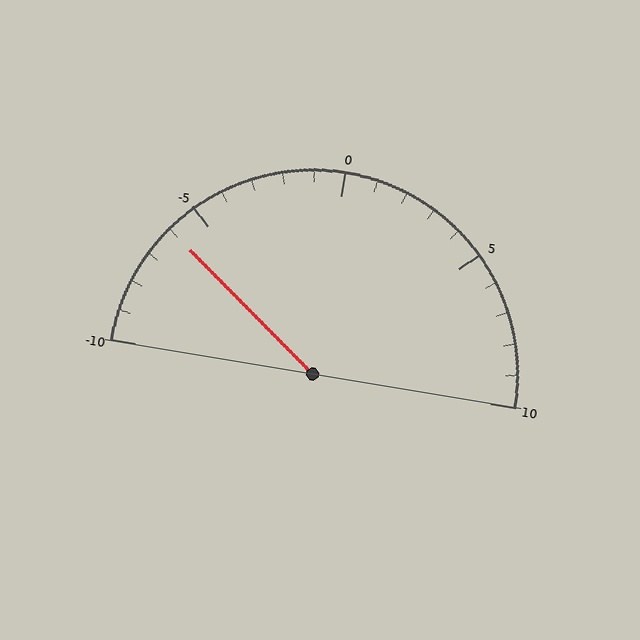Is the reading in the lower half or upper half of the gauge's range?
The reading is in the lower half of the range (-10 to 10).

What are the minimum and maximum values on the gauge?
The gauge ranges from -10 to 10.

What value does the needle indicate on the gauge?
The needle indicates approximately -6.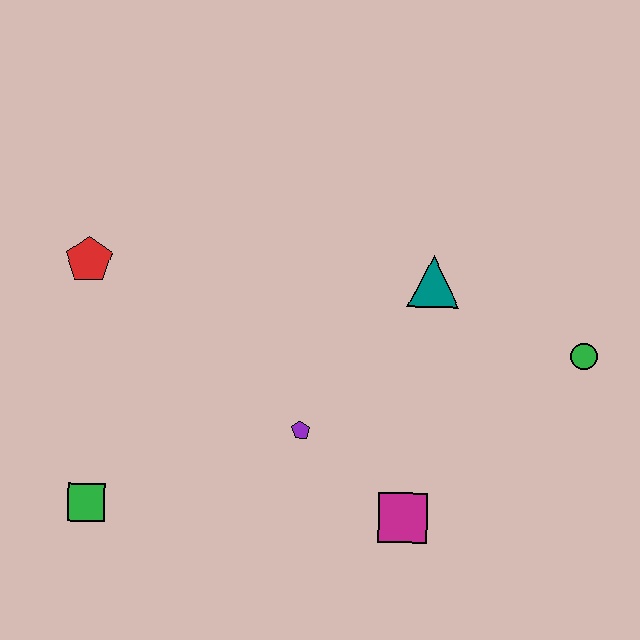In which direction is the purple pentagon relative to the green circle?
The purple pentagon is to the left of the green circle.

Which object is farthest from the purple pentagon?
The green circle is farthest from the purple pentagon.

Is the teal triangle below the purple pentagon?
No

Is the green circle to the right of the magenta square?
Yes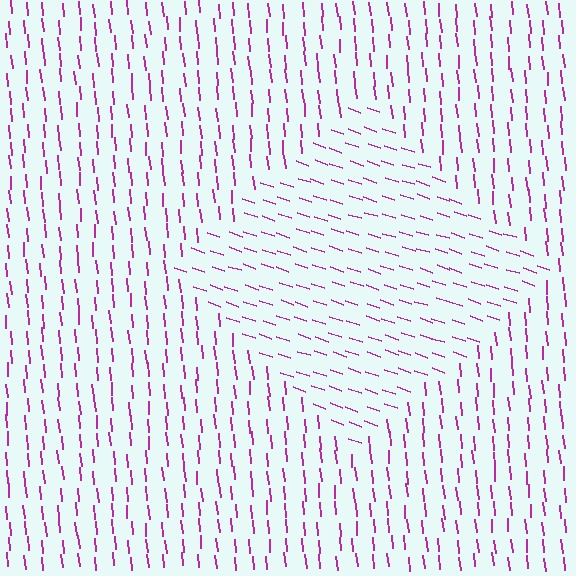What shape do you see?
I see a diamond.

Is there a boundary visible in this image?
Yes, there is a texture boundary formed by a change in line orientation.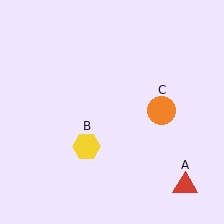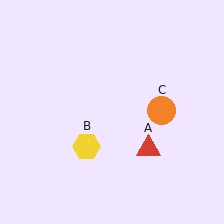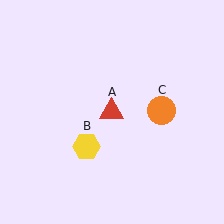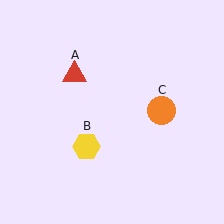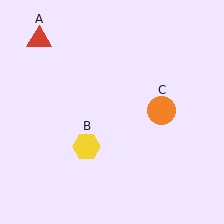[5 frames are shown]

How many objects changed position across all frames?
1 object changed position: red triangle (object A).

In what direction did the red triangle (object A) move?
The red triangle (object A) moved up and to the left.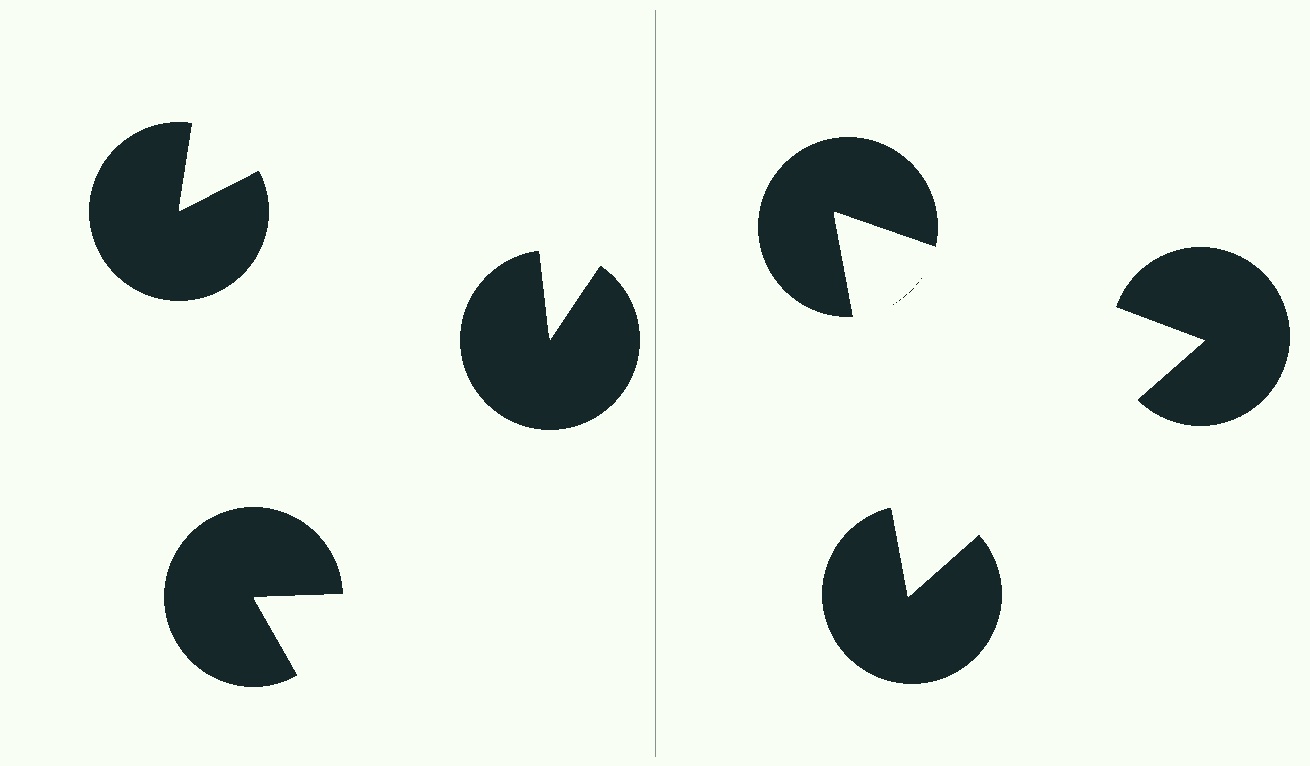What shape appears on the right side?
An illusory triangle.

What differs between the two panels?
The pac-man discs are positioned identically on both sides; only the wedge orientations differ. On the right they align to a triangle; on the left they are misaligned.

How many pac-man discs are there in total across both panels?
6 — 3 on each side.